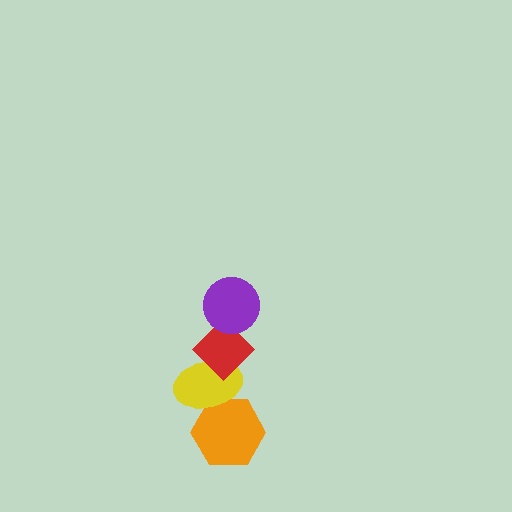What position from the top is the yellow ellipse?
The yellow ellipse is 3rd from the top.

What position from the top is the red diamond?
The red diamond is 2nd from the top.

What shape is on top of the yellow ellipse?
The red diamond is on top of the yellow ellipse.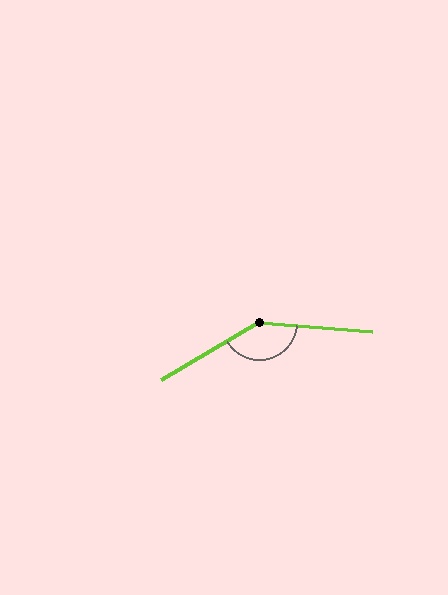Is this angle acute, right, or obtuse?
It is obtuse.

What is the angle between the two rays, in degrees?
Approximately 145 degrees.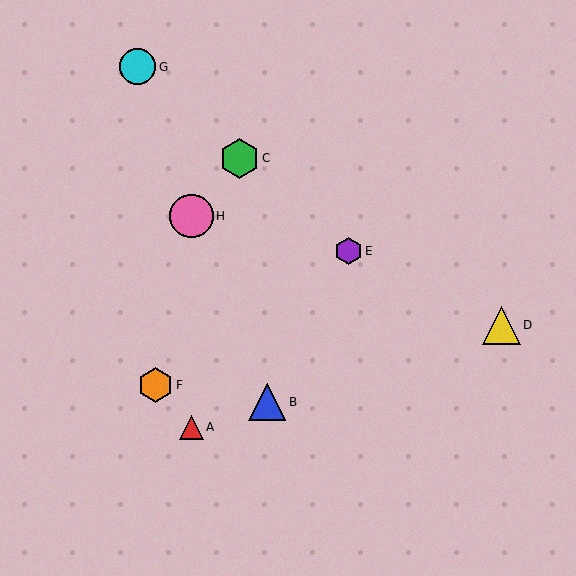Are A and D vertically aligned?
No, A is at x≈191 and D is at x≈502.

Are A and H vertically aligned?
Yes, both are at x≈191.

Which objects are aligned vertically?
Objects A, H are aligned vertically.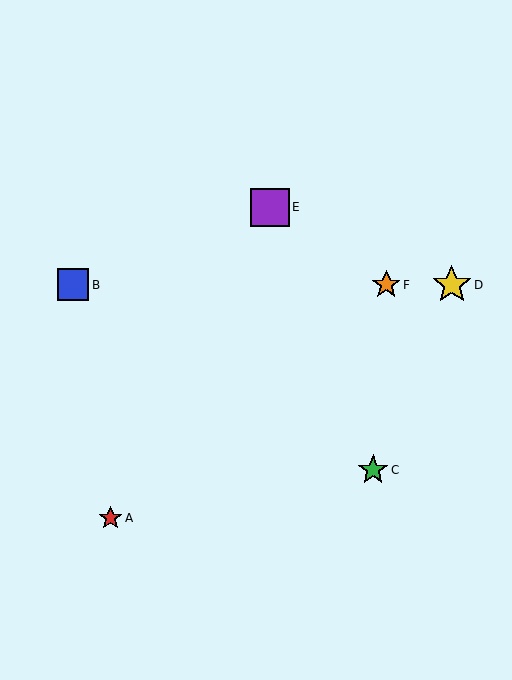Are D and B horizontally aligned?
Yes, both are at y≈285.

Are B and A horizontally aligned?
No, B is at y≈285 and A is at y≈518.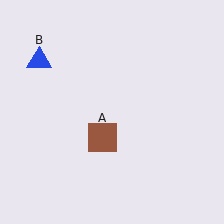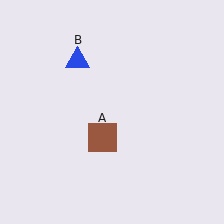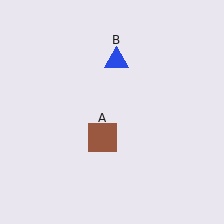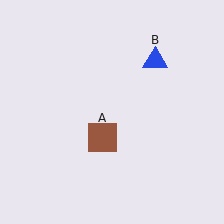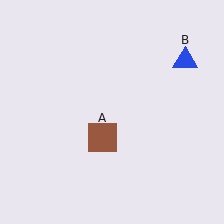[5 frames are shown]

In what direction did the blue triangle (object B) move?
The blue triangle (object B) moved right.